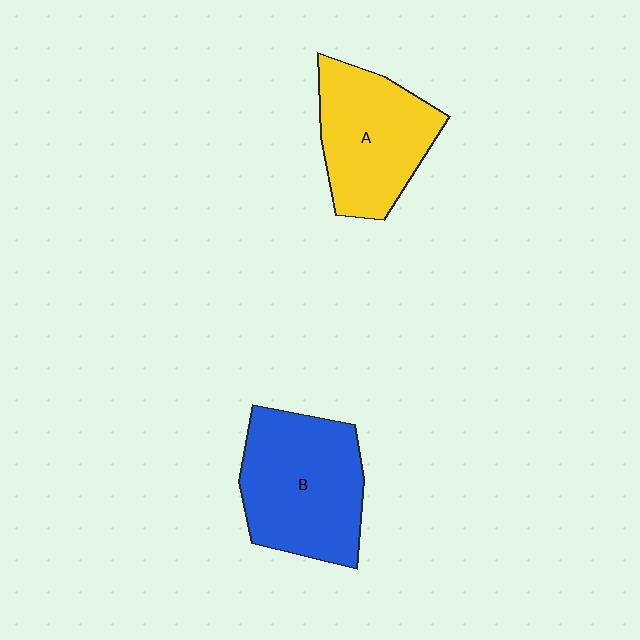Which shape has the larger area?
Shape B (blue).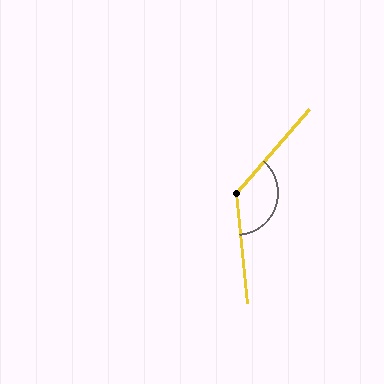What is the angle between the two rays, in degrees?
Approximately 133 degrees.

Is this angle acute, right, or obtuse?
It is obtuse.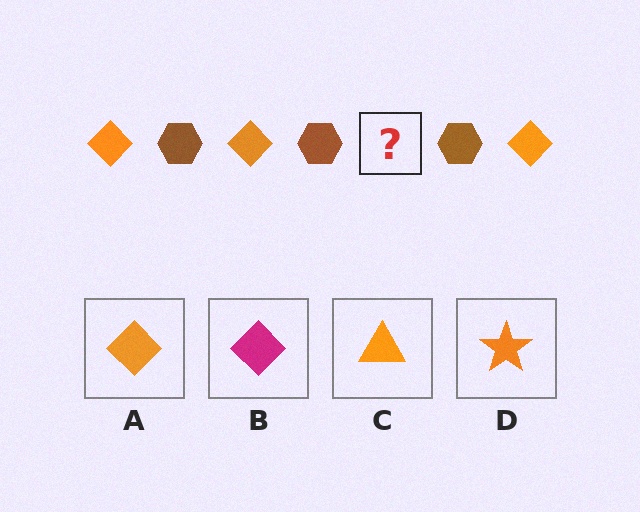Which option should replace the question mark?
Option A.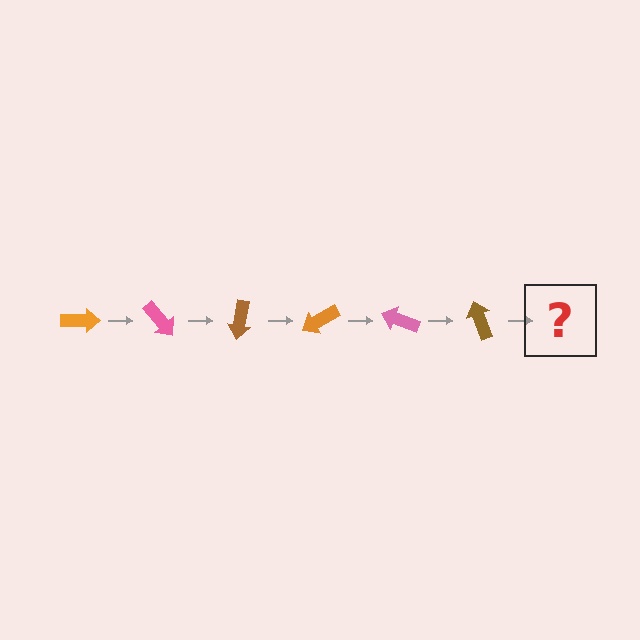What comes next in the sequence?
The next element should be an orange arrow, rotated 300 degrees from the start.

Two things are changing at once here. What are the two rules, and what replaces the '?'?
The two rules are that it rotates 50 degrees each step and the color cycles through orange, pink, and brown. The '?' should be an orange arrow, rotated 300 degrees from the start.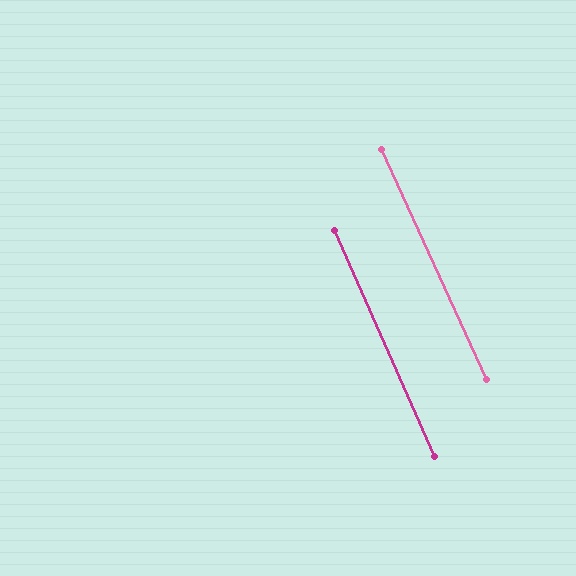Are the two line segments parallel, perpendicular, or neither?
Parallel — their directions differ by only 0.7°.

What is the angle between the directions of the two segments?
Approximately 1 degree.